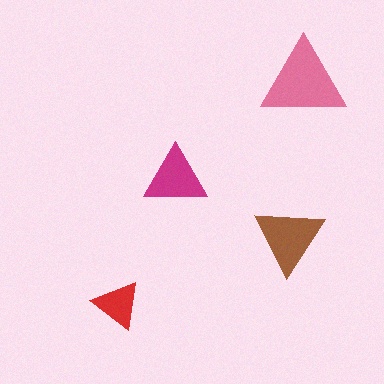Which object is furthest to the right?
The pink triangle is rightmost.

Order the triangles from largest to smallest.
the pink one, the brown one, the magenta one, the red one.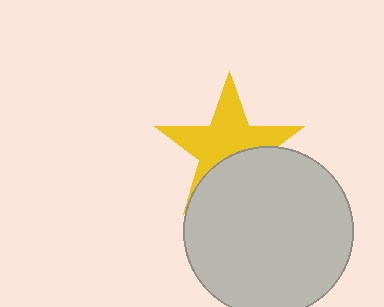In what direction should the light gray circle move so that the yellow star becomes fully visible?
The light gray circle should move down. That is the shortest direction to clear the overlap and leave the yellow star fully visible.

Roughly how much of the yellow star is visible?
About half of it is visible (roughly 62%).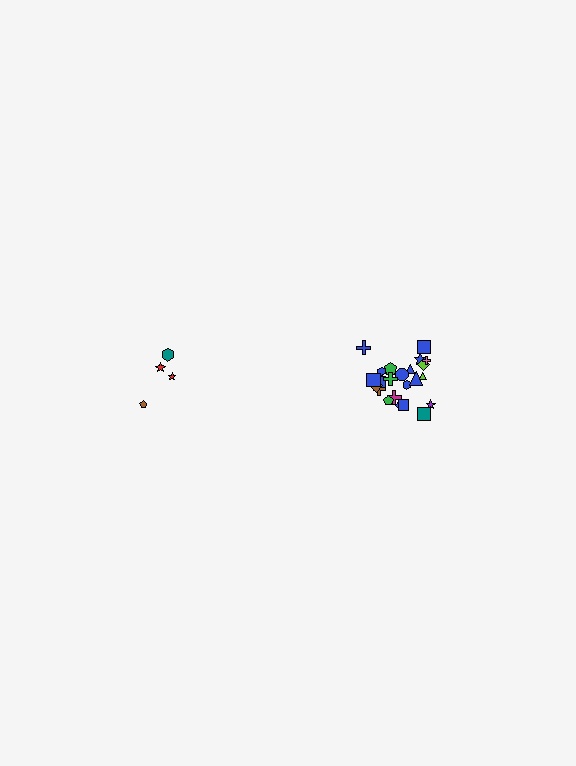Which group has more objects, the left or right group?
The right group.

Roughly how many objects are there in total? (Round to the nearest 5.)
Roughly 30 objects in total.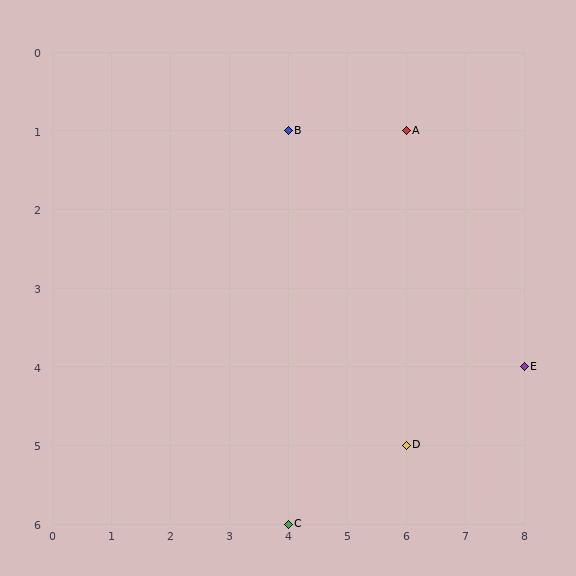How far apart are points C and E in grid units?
Points C and E are 4 columns and 2 rows apart (about 4.5 grid units diagonally).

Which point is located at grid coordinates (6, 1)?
Point A is at (6, 1).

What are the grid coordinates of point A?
Point A is at grid coordinates (6, 1).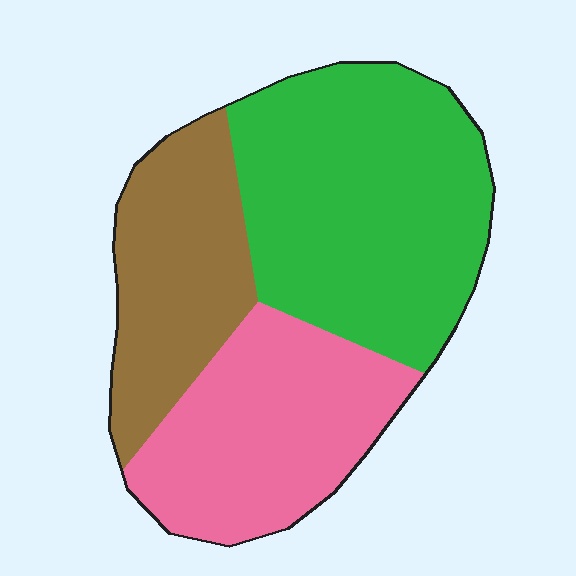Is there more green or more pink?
Green.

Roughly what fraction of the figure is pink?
Pink covers 31% of the figure.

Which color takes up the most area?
Green, at roughly 45%.